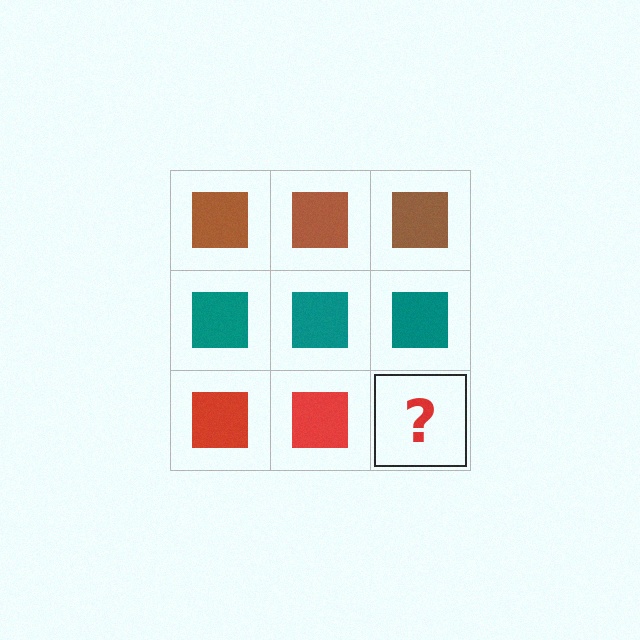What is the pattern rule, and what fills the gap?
The rule is that each row has a consistent color. The gap should be filled with a red square.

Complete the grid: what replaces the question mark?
The question mark should be replaced with a red square.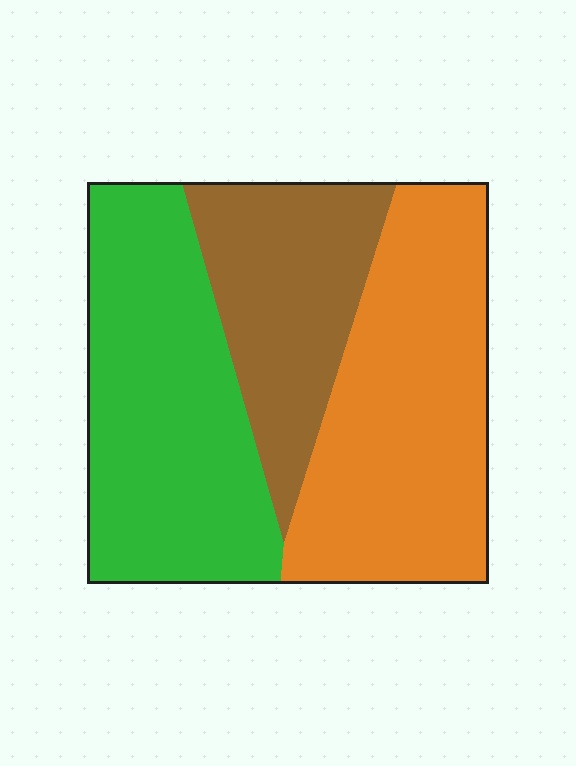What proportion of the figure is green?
Green covers about 40% of the figure.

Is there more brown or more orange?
Orange.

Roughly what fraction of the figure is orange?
Orange takes up about three eighths (3/8) of the figure.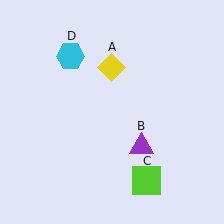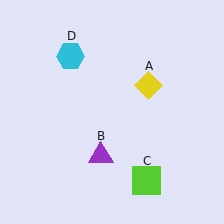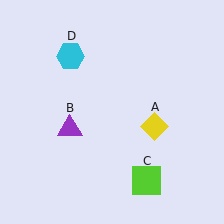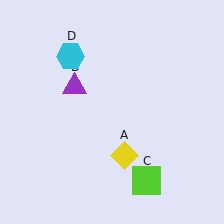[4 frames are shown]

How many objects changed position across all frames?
2 objects changed position: yellow diamond (object A), purple triangle (object B).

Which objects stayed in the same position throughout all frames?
Lime square (object C) and cyan hexagon (object D) remained stationary.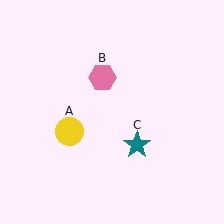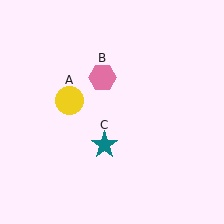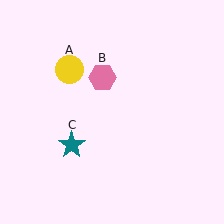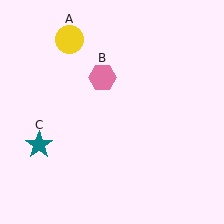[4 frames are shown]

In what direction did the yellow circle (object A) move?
The yellow circle (object A) moved up.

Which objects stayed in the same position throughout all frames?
Pink hexagon (object B) remained stationary.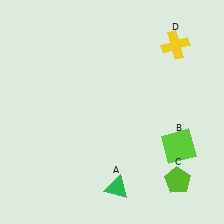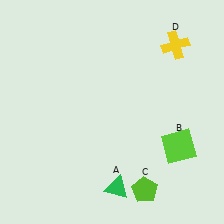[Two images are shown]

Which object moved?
The lime pentagon (C) moved left.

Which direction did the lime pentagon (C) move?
The lime pentagon (C) moved left.